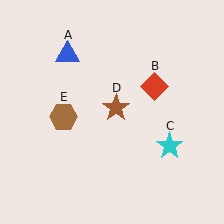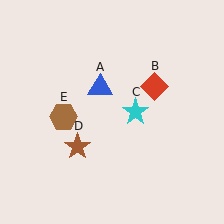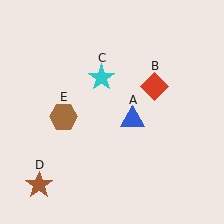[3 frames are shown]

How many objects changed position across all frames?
3 objects changed position: blue triangle (object A), cyan star (object C), brown star (object D).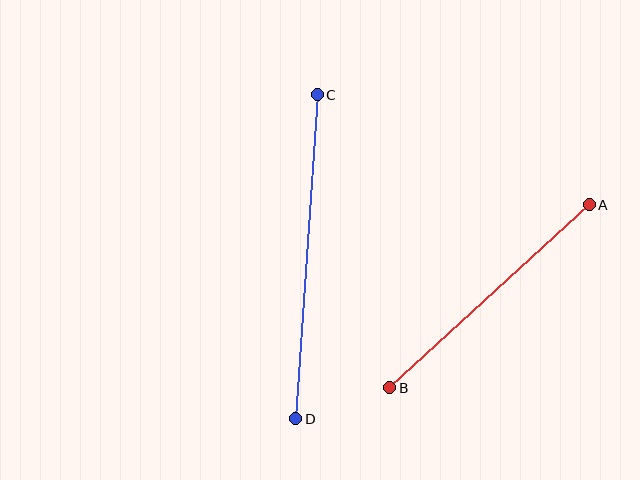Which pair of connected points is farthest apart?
Points C and D are farthest apart.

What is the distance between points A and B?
The distance is approximately 271 pixels.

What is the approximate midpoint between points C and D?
The midpoint is at approximately (307, 257) pixels.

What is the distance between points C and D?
The distance is approximately 325 pixels.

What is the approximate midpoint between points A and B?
The midpoint is at approximately (489, 296) pixels.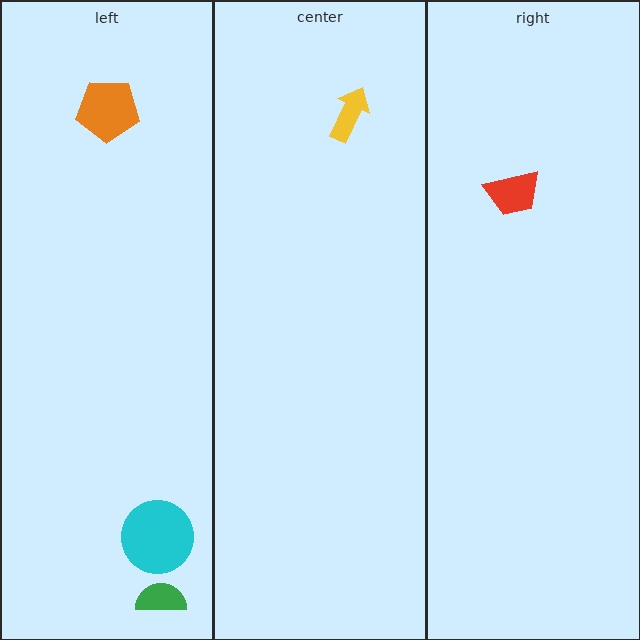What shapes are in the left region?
The green semicircle, the orange pentagon, the cyan circle.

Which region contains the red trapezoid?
The right region.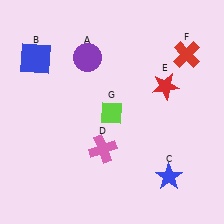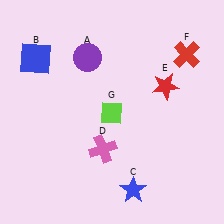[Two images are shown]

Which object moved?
The blue star (C) moved left.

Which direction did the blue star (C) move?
The blue star (C) moved left.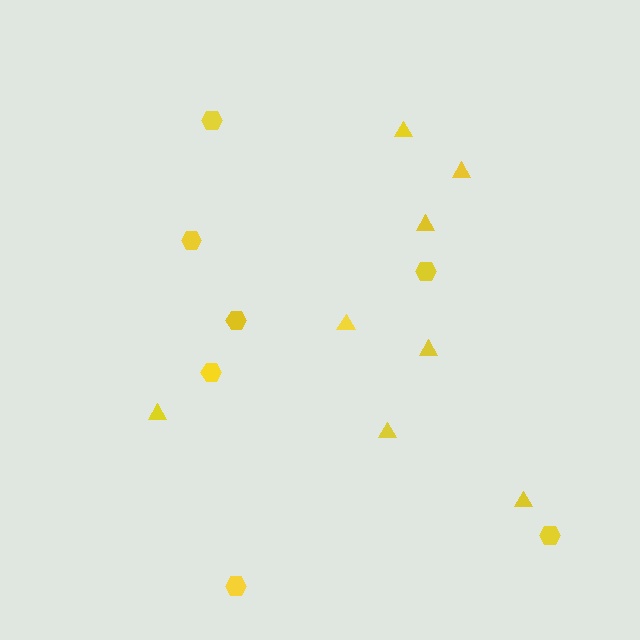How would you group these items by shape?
There are 2 groups: one group of hexagons (7) and one group of triangles (8).